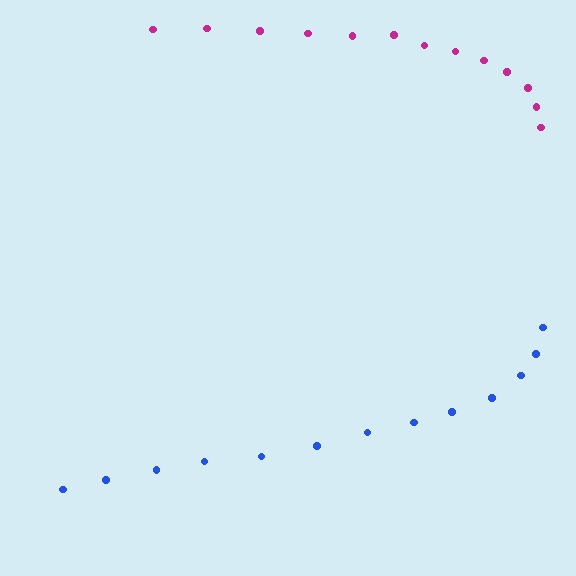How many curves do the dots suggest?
There are 2 distinct paths.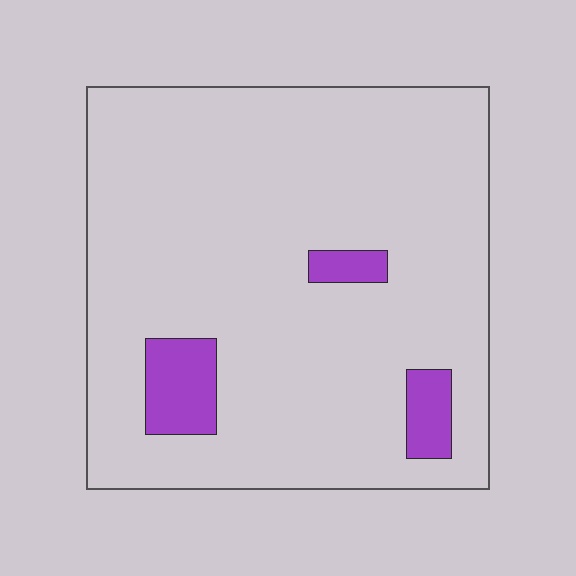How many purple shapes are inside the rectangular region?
3.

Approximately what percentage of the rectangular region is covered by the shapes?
Approximately 10%.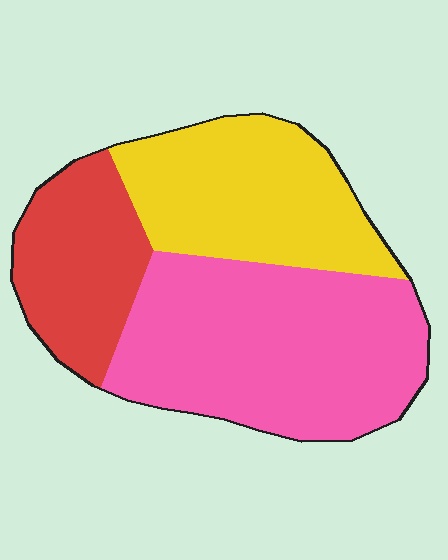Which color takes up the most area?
Pink, at roughly 45%.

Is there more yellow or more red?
Yellow.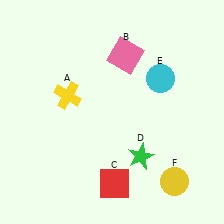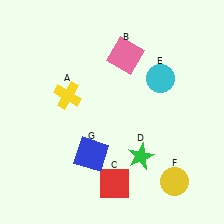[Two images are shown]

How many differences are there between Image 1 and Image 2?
There is 1 difference between the two images.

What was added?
A blue square (G) was added in Image 2.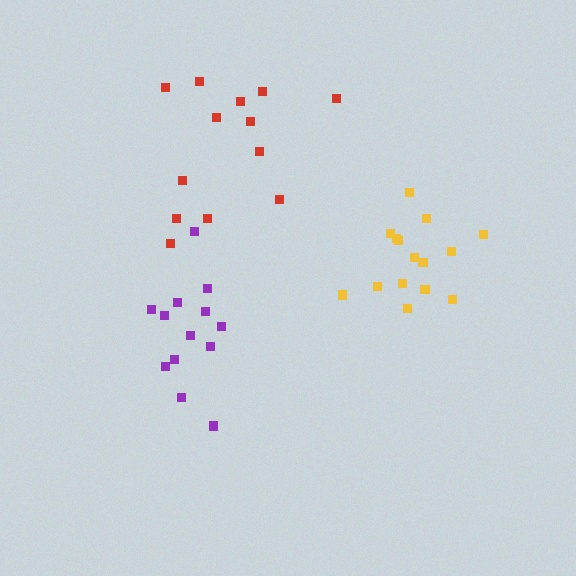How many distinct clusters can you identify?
There are 3 distinct clusters.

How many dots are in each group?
Group 1: 13 dots, Group 2: 15 dots, Group 3: 13 dots (41 total).